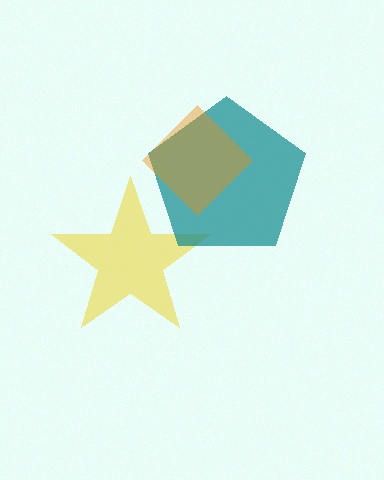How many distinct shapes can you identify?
There are 3 distinct shapes: a yellow star, a teal pentagon, an orange diamond.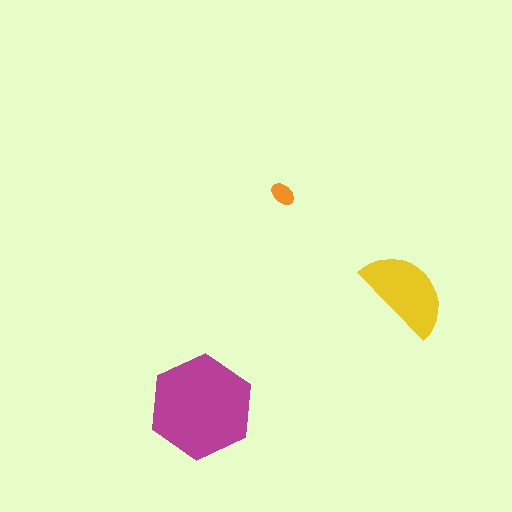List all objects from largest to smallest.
The magenta hexagon, the yellow semicircle, the orange ellipse.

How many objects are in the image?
There are 3 objects in the image.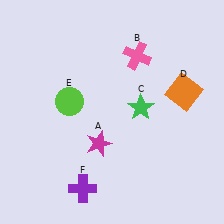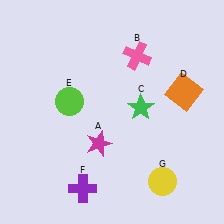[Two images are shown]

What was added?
A yellow circle (G) was added in Image 2.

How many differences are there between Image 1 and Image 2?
There is 1 difference between the two images.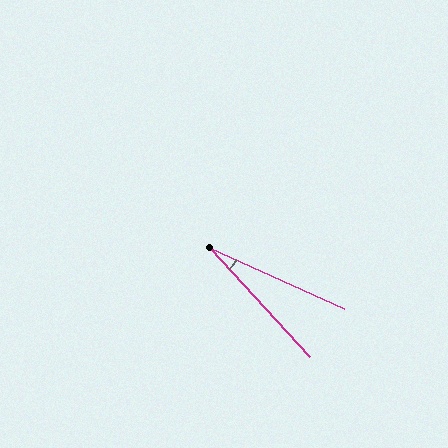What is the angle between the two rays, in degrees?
Approximately 23 degrees.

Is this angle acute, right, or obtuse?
It is acute.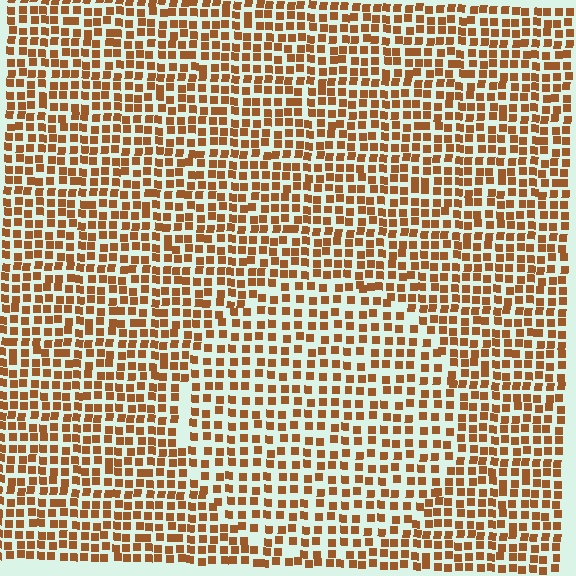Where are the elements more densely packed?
The elements are more densely packed outside the circle boundary.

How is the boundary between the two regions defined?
The boundary is defined by a change in element density (approximately 1.4x ratio). All elements are the same color, size, and shape.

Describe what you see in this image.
The image contains small brown elements arranged at two different densities. A circle-shaped region is visible where the elements are less densely packed than the surrounding area.